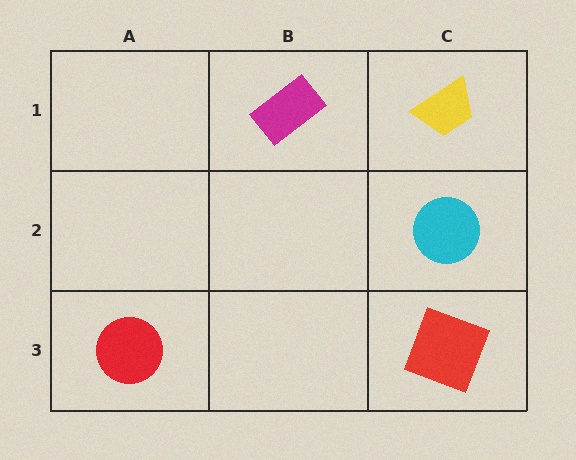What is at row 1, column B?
A magenta rectangle.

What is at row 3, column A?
A red circle.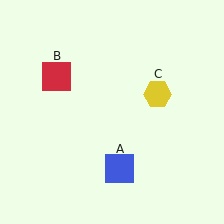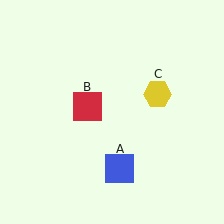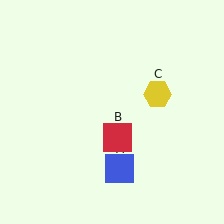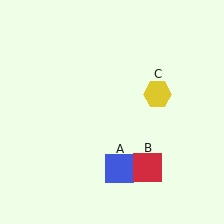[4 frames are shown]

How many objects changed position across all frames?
1 object changed position: red square (object B).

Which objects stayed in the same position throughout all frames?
Blue square (object A) and yellow hexagon (object C) remained stationary.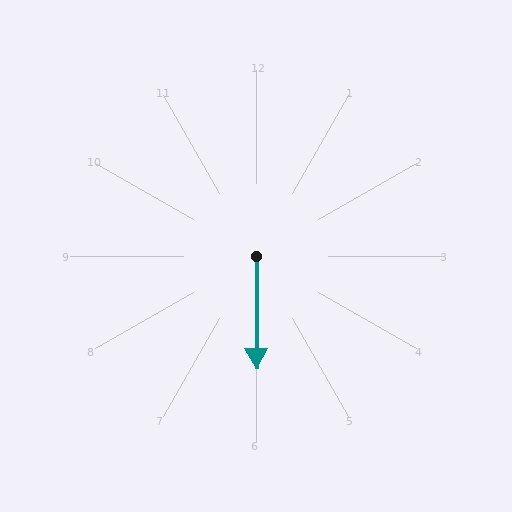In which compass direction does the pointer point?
South.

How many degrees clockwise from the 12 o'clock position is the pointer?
Approximately 180 degrees.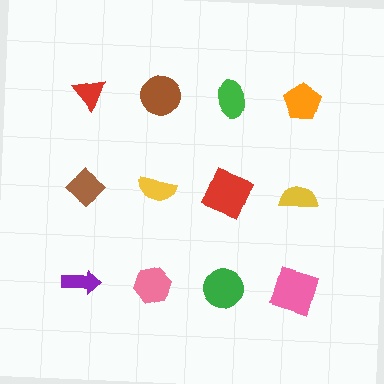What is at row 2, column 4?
A yellow semicircle.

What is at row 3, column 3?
A green circle.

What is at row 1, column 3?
A green ellipse.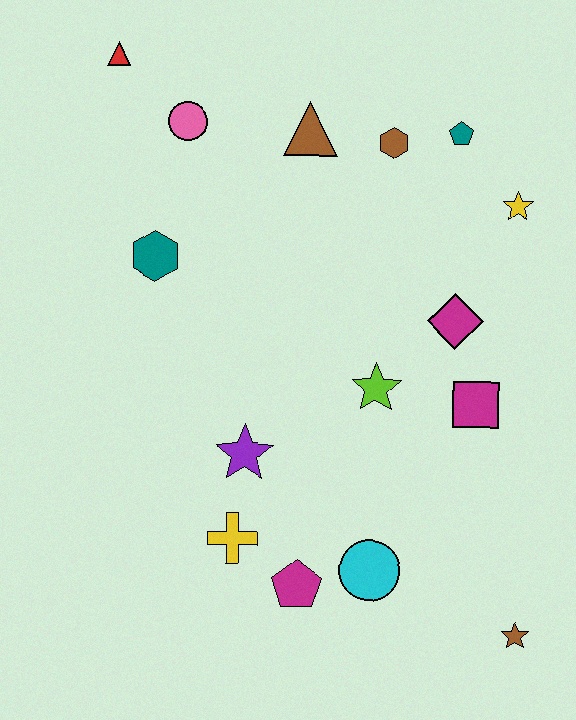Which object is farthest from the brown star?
The red triangle is farthest from the brown star.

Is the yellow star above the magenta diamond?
Yes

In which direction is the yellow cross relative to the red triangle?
The yellow cross is below the red triangle.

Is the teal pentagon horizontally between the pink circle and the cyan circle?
No